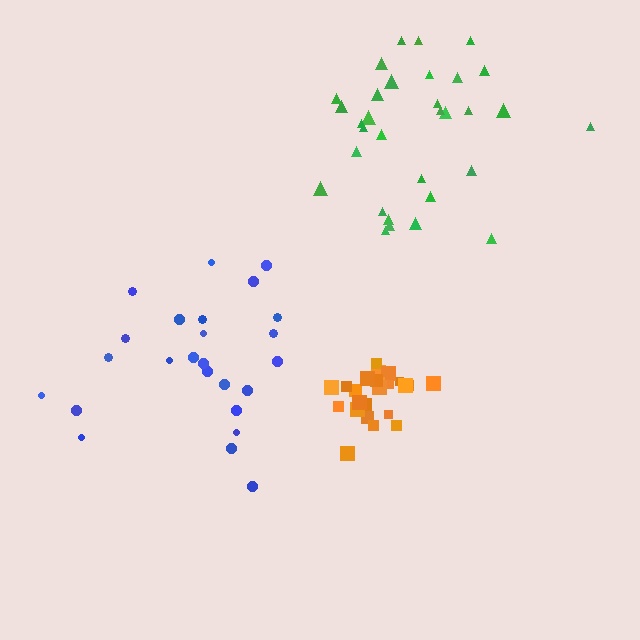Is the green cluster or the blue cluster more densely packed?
Green.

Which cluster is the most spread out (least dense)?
Blue.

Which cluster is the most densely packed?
Orange.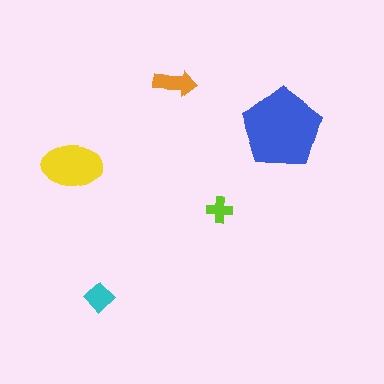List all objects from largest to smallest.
The blue pentagon, the yellow ellipse, the orange arrow, the cyan diamond, the lime cross.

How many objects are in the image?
There are 5 objects in the image.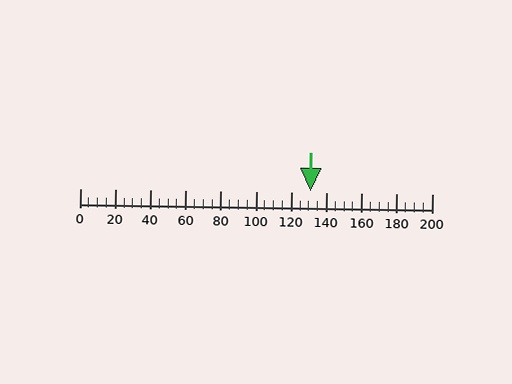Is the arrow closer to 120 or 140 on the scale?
The arrow is closer to 140.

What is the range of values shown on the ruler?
The ruler shows values from 0 to 200.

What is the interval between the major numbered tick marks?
The major tick marks are spaced 20 units apart.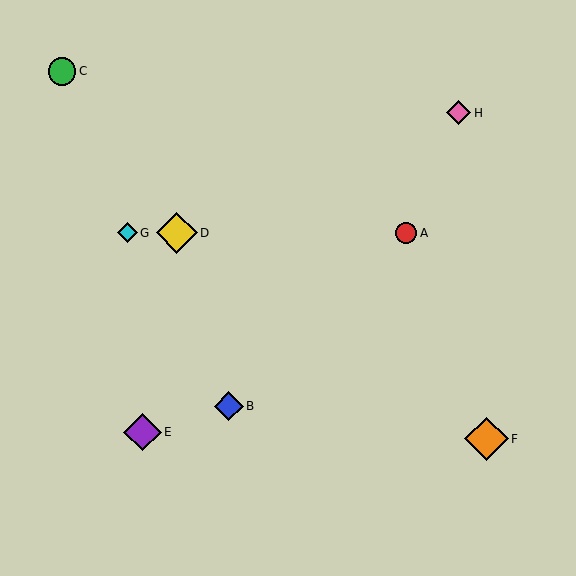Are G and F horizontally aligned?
No, G is at y≈233 and F is at y≈439.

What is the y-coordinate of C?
Object C is at y≈71.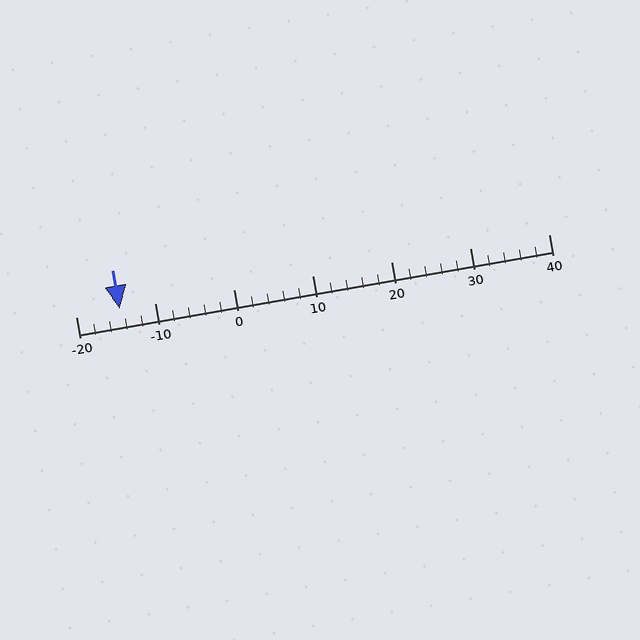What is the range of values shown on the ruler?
The ruler shows values from -20 to 40.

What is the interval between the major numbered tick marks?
The major tick marks are spaced 10 units apart.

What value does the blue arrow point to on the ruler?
The blue arrow points to approximately -14.